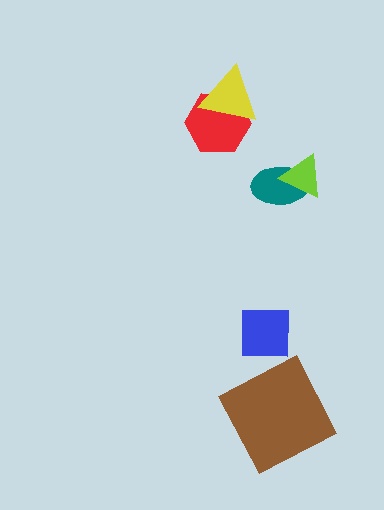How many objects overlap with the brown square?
0 objects overlap with the brown square.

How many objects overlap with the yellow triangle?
1 object overlaps with the yellow triangle.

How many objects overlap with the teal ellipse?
1 object overlaps with the teal ellipse.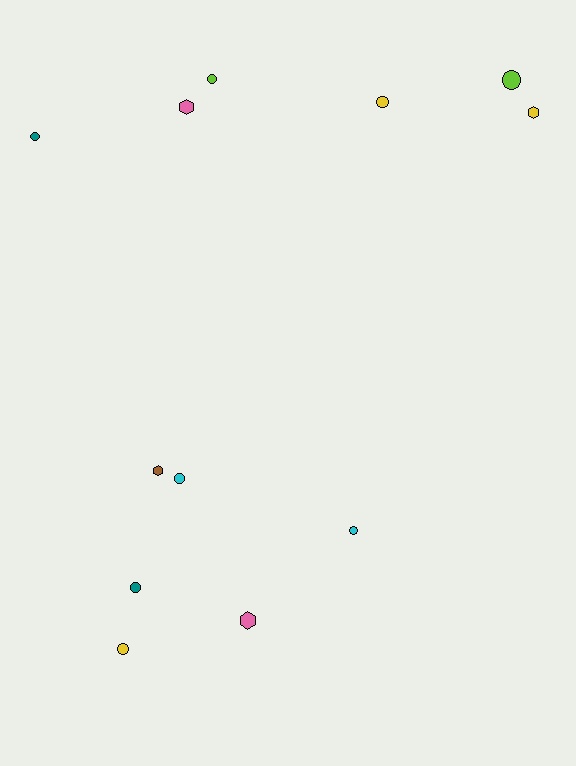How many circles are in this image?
There are 8 circles.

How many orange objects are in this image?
There are no orange objects.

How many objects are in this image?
There are 12 objects.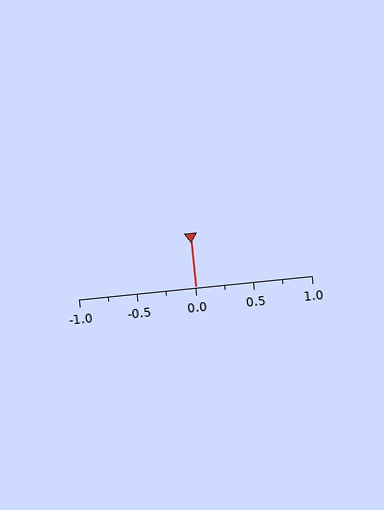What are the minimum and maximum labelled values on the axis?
The axis runs from -1.0 to 1.0.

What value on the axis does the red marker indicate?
The marker indicates approximately 0.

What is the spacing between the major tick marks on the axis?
The major ticks are spaced 0.5 apart.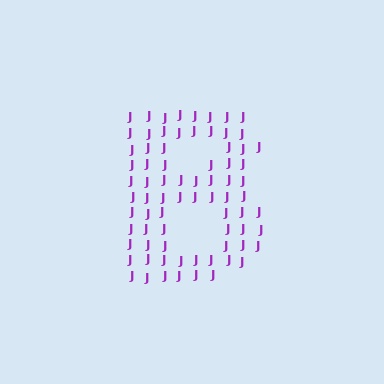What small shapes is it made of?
It is made of small letter J's.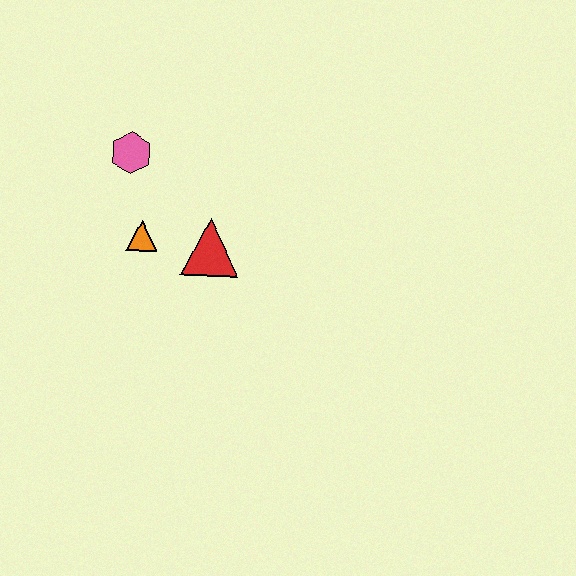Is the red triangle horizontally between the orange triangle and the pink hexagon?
No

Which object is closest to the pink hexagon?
The orange triangle is closest to the pink hexagon.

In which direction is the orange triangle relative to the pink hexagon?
The orange triangle is below the pink hexagon.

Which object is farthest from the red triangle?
The pink hexagon is farthest from the red triangle.